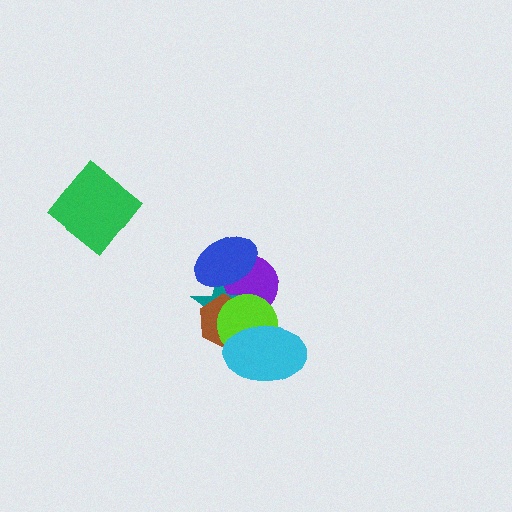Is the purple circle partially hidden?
Yes, it is partially covered by another shape.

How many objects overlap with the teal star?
4 objects overlap with the teal star.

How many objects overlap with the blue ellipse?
2 objects overlap with the blue ellipse.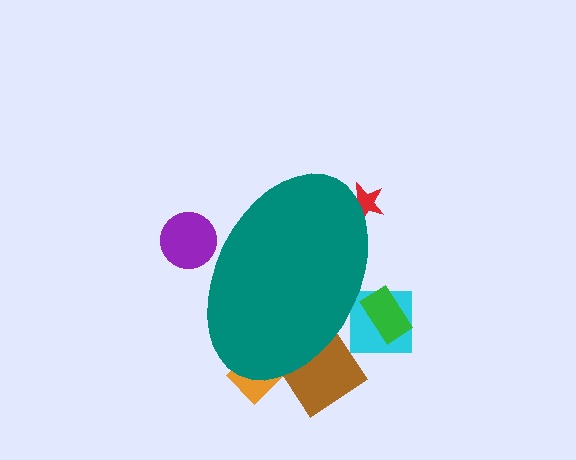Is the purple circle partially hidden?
Yes, the purple circle is partially hidden behind the teal ellipse.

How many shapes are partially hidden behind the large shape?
6 shapes are partially hidden.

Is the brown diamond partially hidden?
Yes, the brown diamond is partially hidden behind the teal ellipse.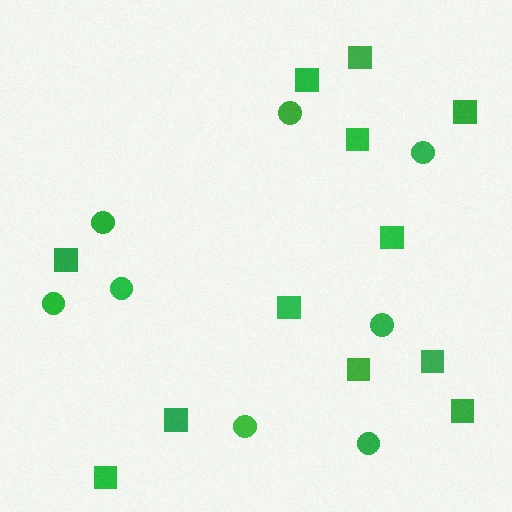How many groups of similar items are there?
There are 2 groups: one group of squares (12) and one group of circles (8).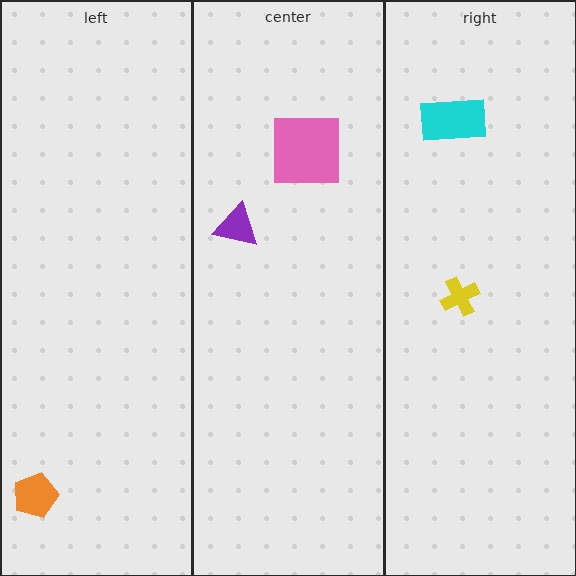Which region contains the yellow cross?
The right region.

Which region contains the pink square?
The center region.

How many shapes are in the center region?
2.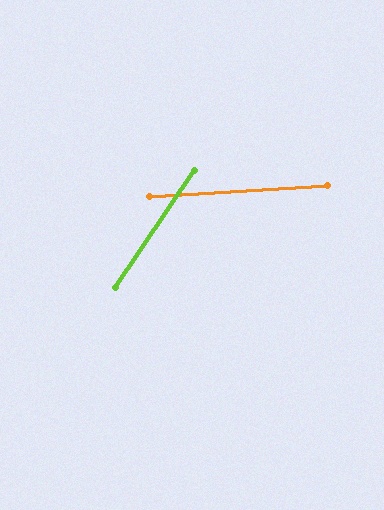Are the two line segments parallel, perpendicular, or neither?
Neither parallel nor perpendicular — they differ by about 52°.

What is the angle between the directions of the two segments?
Approximately 52 degrees.